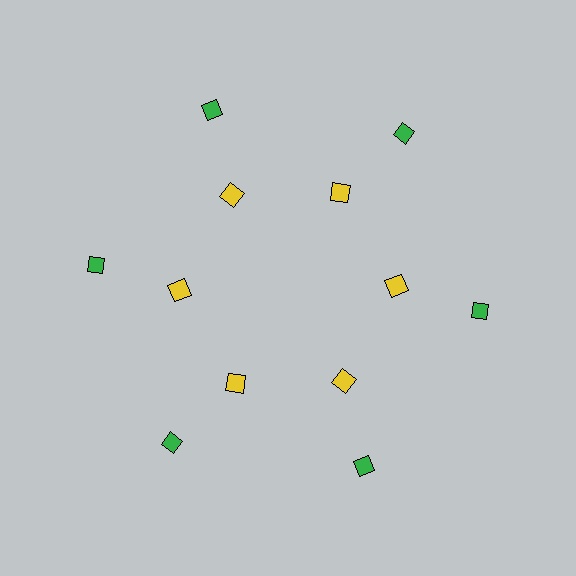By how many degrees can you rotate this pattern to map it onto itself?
The pattern maps onto itself every 60 degrees of rotation.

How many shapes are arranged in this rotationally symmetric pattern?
There are 12 shapes, arranged in 6 groups of 2.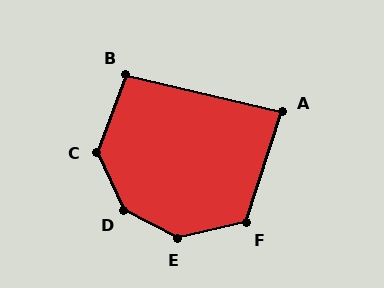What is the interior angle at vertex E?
Approximately 140 degrees (obtuse).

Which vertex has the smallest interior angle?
A, at approximately 86 degrees.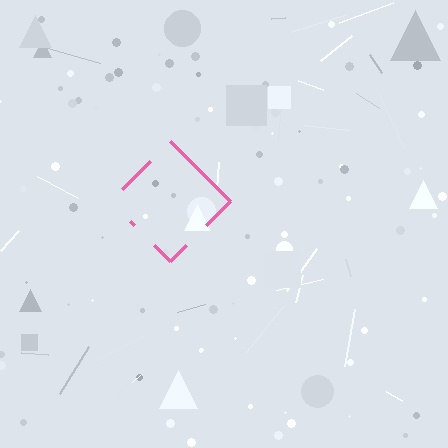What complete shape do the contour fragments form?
The contour fragments form a diamond.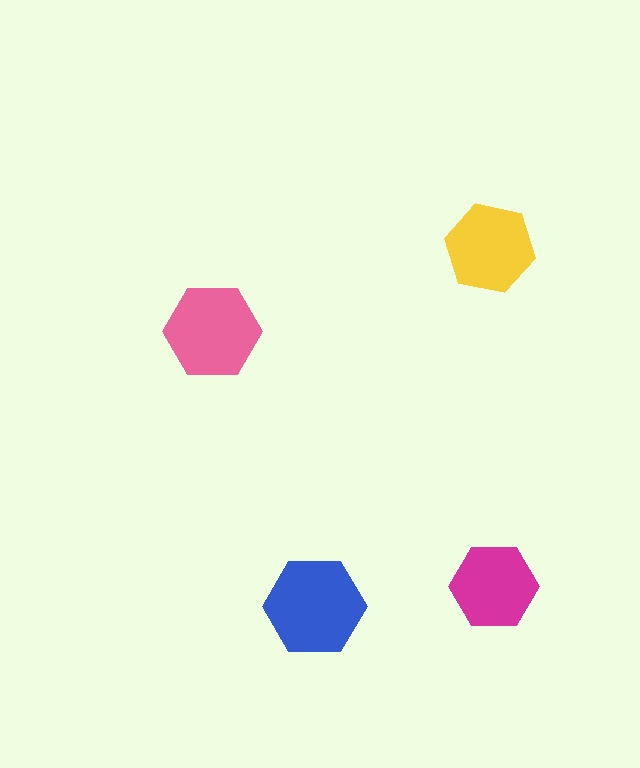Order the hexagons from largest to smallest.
the blue one, the pink one, the yellow one, the magenta one.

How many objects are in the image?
There are 4 objects in the image.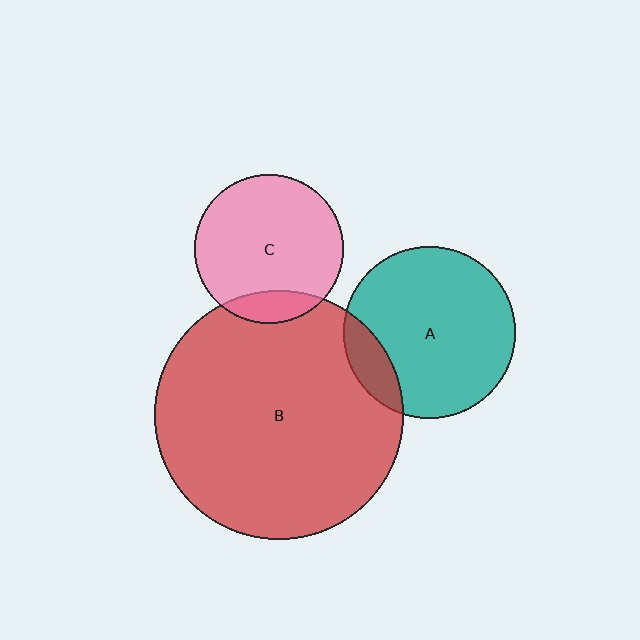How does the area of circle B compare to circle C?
Approximately 2.8 times.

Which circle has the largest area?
Circle B (red).